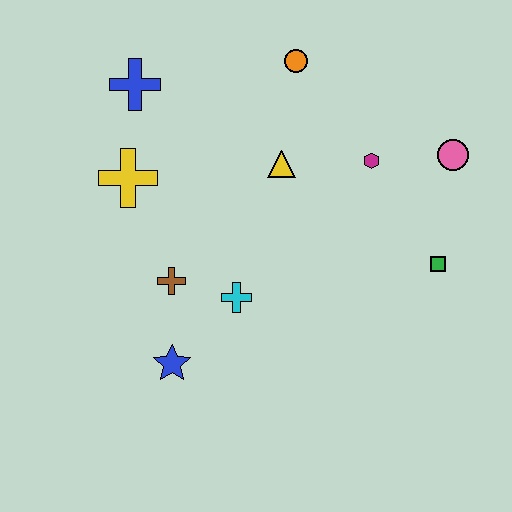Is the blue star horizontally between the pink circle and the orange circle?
No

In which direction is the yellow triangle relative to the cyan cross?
The yellow triangle is above the cyan cross.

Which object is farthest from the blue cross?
The green square is farthest from the blue cross.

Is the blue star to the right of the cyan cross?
No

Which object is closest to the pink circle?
The magenta hexagon is closest to the pink circle.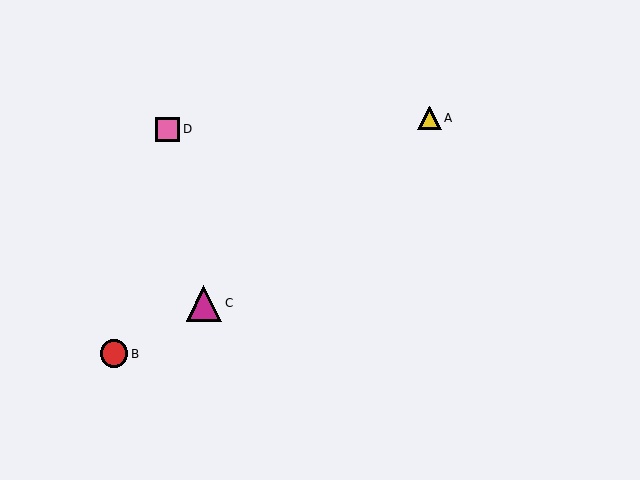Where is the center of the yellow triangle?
The center of the yellow triangle is at (430, 118).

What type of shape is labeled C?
Shape C is a magenta triangle.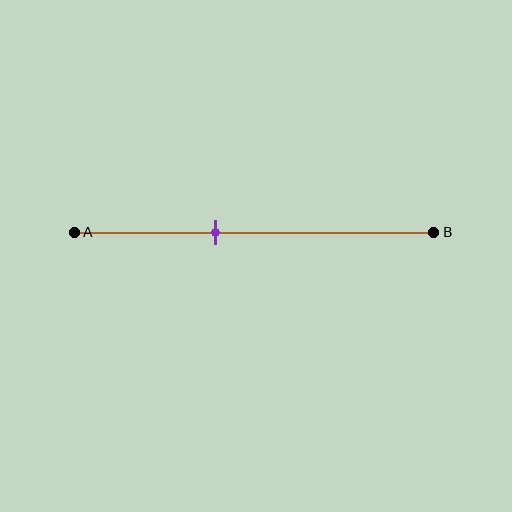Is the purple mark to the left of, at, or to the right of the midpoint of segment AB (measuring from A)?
The purple mark is to the left of the midpoint of segment AB.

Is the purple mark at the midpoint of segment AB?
No, the mark is at about 40% from A, not at the 50% midpoint.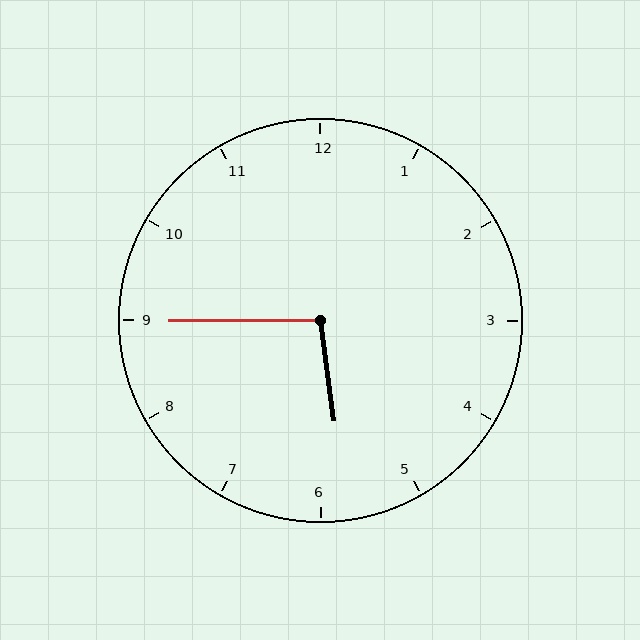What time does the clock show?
5:45.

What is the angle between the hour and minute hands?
Approximately 98 degrees.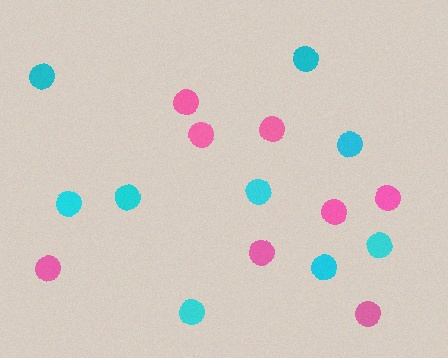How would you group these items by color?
There are 2 groups: one group of cyan circles (9) and one group of pink circles (8).